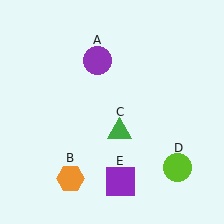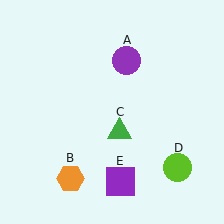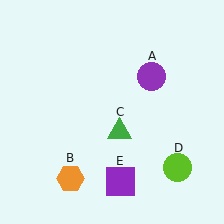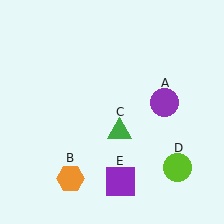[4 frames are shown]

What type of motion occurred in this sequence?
The purple circle (object A) rotated clockwise around the center of the scene.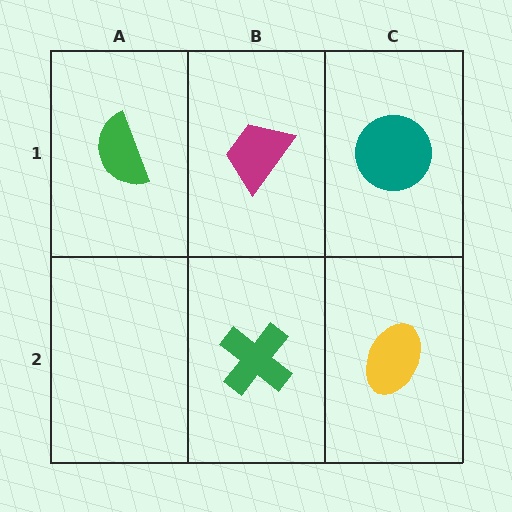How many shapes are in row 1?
3 shapes.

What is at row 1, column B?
A magenta trapezoid.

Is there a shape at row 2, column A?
No, that cell is empty.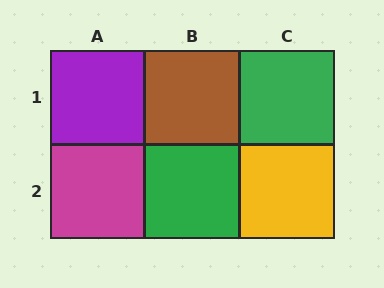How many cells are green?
2 cells are green.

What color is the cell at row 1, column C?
Green.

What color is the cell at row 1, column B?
Brown.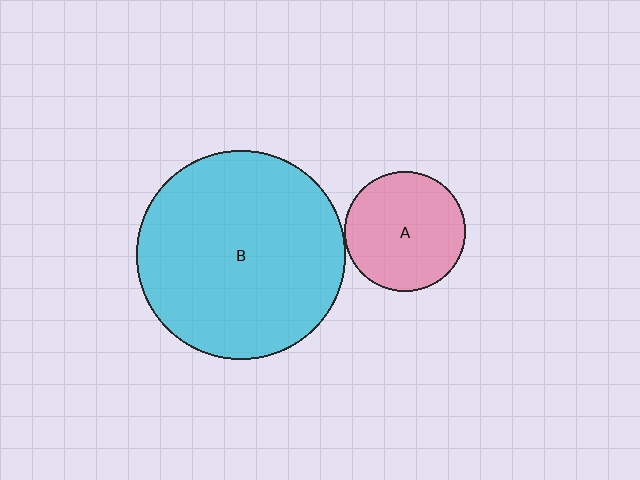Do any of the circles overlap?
No, none of the circles overlap.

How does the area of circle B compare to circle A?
Approximately 3.0 times.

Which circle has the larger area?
Circle B (cyan).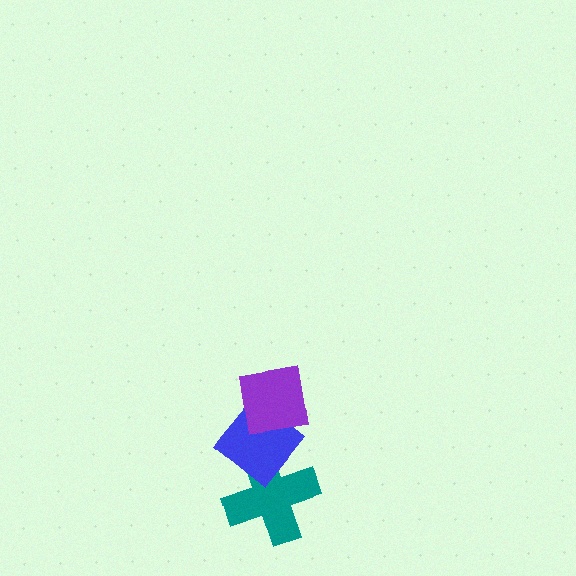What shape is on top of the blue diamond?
The purple square is on top of the blue diamond.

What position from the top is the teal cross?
The teal cross is 3rd from the top.